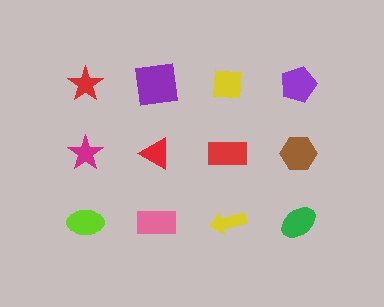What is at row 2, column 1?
A magenta star.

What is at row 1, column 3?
A yellow square.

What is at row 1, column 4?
A purple pentagon.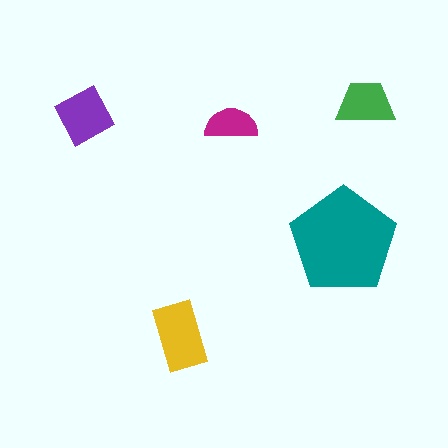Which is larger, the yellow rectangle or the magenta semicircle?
The yellow rectangle.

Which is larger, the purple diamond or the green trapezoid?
The purple diamond.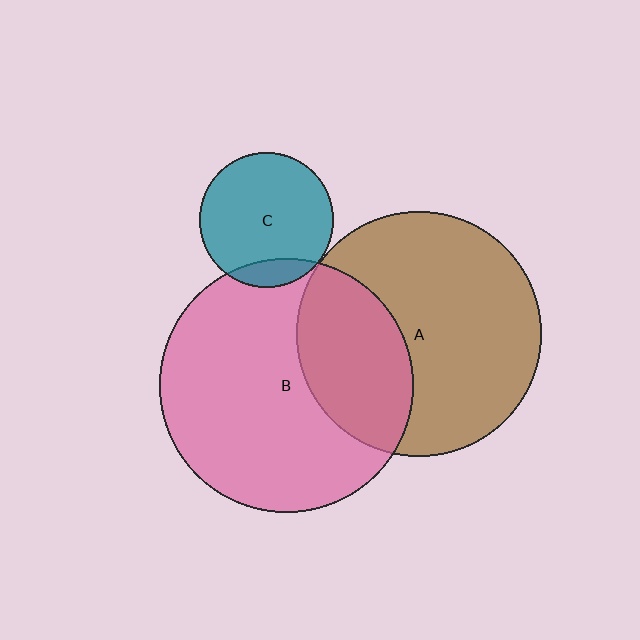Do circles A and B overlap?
Yes.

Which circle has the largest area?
Circle B (pink).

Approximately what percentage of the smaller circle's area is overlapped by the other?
Approximately 35%.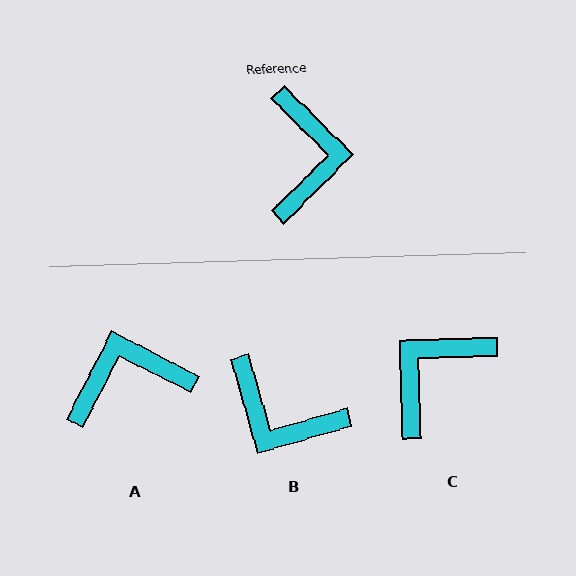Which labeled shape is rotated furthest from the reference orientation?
C, about 137 degrees away.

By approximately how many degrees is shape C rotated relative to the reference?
Approximately 137 degrees counter-clockwise.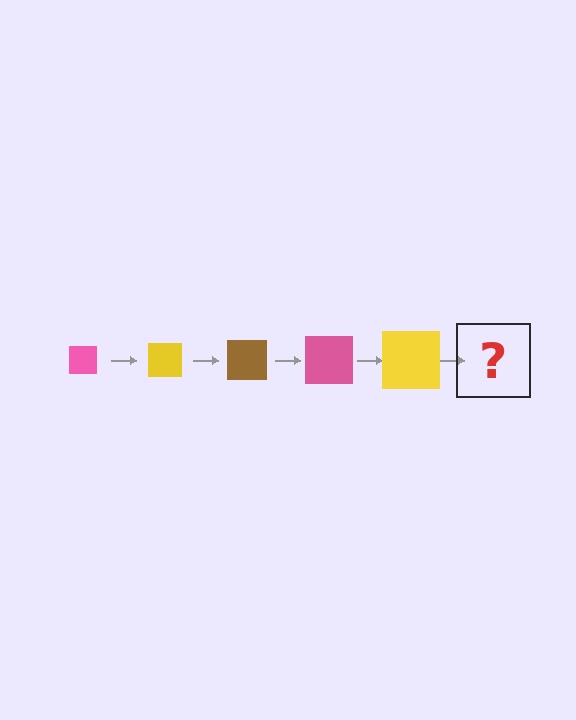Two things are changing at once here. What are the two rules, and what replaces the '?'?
The two rules are that the square grows larger each step and the color cycles through pink, yellow, and brown. The '?' should be a brown square, larger than the previous one.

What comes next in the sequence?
The next element should be a brown square, larger than the previous one.